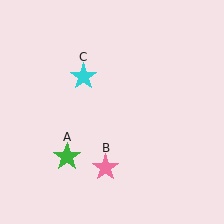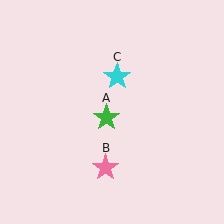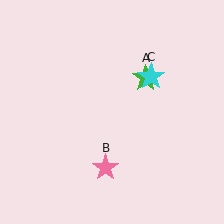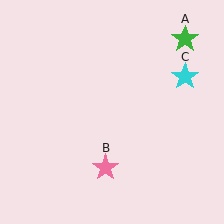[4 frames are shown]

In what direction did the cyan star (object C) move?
The cyan star (object C) moved right.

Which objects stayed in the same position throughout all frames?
Pink star (object B) remained stationary.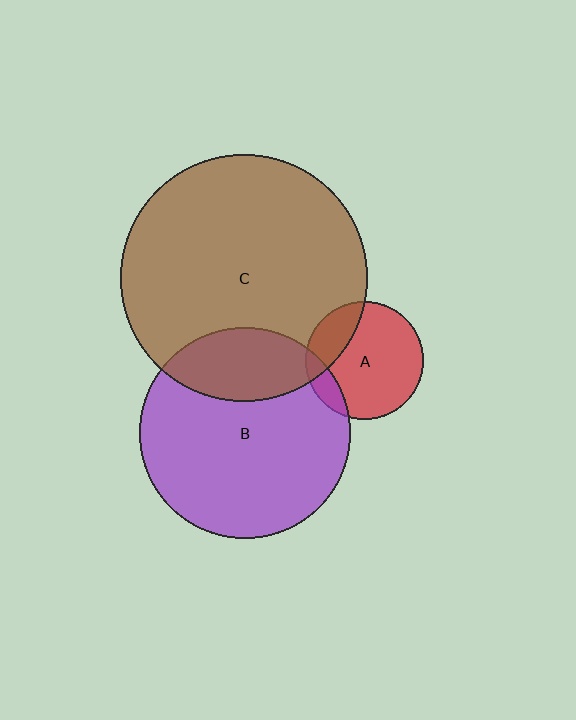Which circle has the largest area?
Circle C (brown).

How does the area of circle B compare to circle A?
Approximately 3.2 times.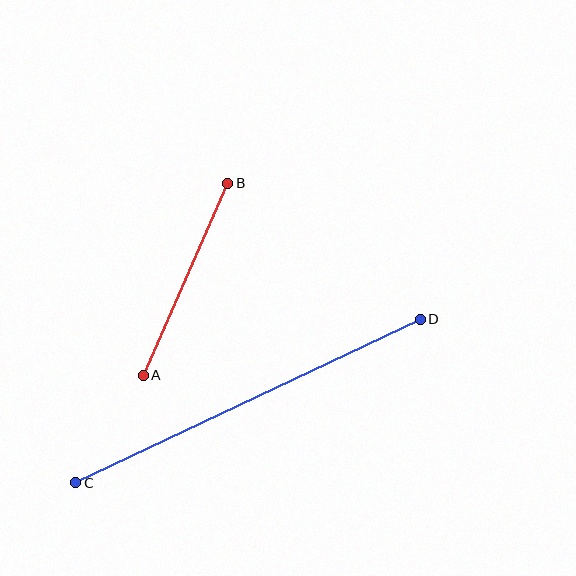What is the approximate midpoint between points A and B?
The midpoint is at approximately (185, 279) pixels.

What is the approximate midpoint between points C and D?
The midpoint is at approximately (248, 401) pixels.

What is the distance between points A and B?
The distance is approximately 210 pixels.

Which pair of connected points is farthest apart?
Points C and D are farthest apart.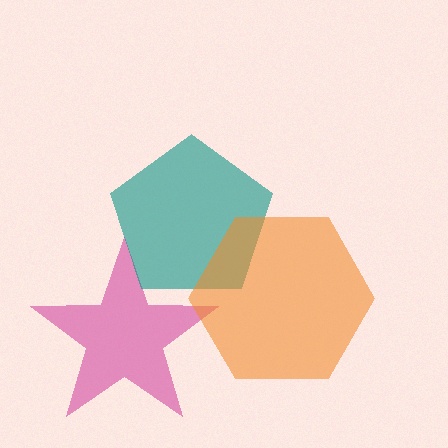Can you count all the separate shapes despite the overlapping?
Yes, there are 3 separate shapes.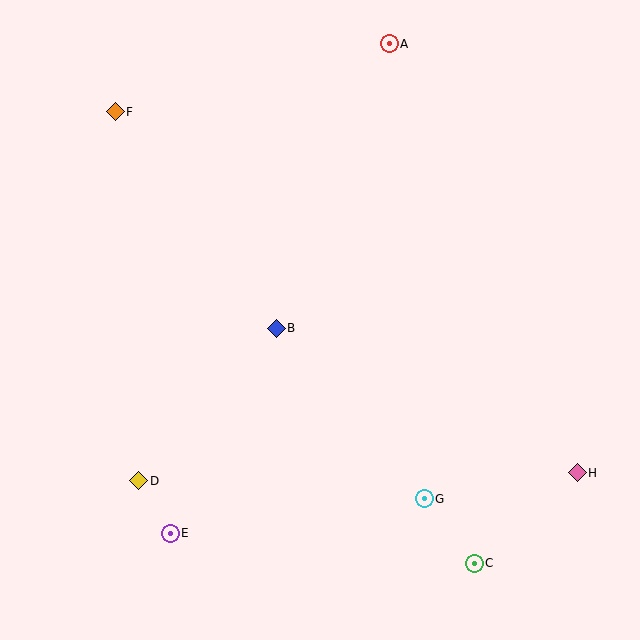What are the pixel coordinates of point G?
Point G is at (424, 499).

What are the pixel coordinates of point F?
Point F is at (115, 112).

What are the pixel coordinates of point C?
Point C is at (474, 563).